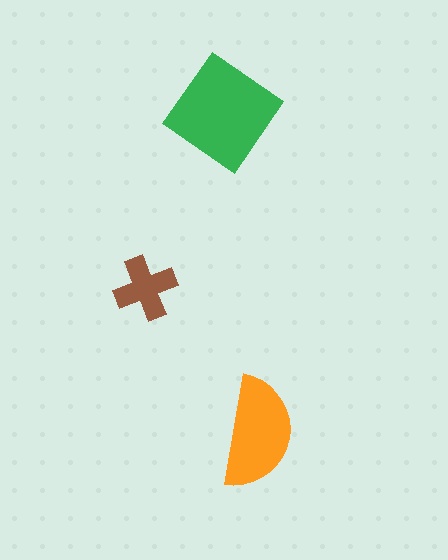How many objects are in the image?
There are 3 objects in the image.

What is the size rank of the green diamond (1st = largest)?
1st.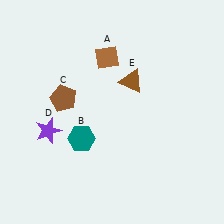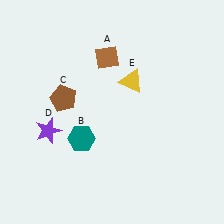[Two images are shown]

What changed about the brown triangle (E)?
In Image 1, E is brown. In Image 2, it changed to yellow.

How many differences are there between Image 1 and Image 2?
There is 1 difference between the two images.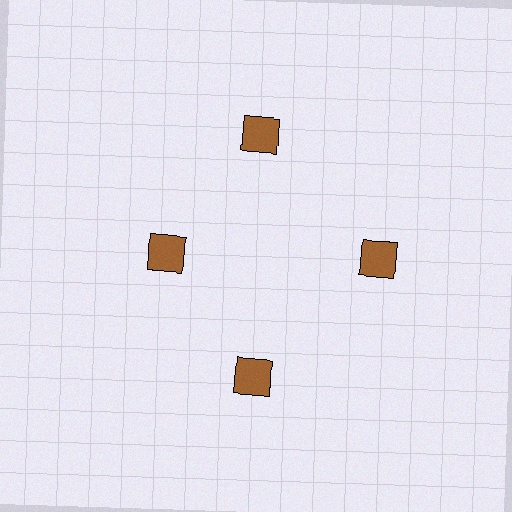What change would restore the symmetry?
The symmetry would be restored by moving it outward, back onto the ring so that all 4 squares sit at equal angles and equal distance from the center.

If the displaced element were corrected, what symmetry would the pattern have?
It would have 4-fold rotational symmetry — the pattern would map onto itself every 90 degrees.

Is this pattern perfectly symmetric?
No. The 4 brown squares are arranged in a ring, but one element near the 9 o'clock position is pulled inward toward the center, breaking the 4-fold rotational symmetry.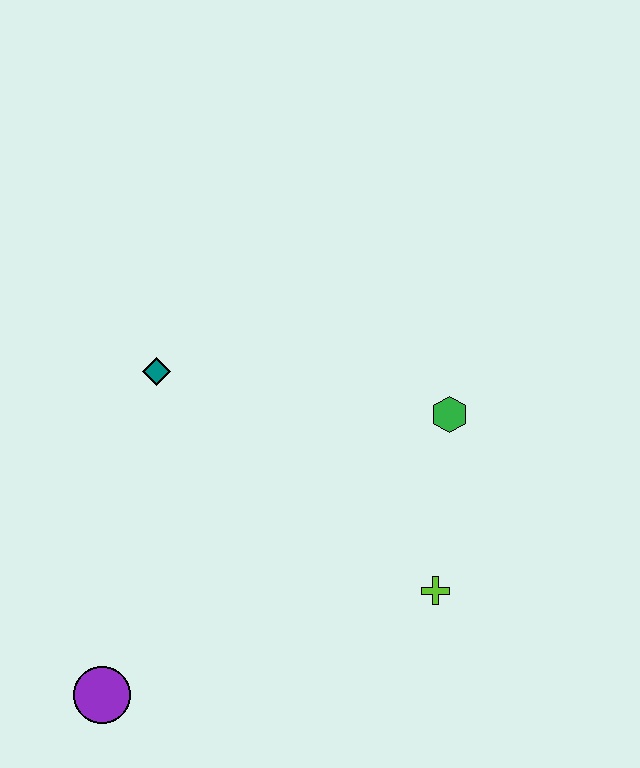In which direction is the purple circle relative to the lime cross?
The purple circle is to the left of the lime cross.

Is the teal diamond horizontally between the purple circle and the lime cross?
Yes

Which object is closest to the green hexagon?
The lime cross is closest to the green hexagon.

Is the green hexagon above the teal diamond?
No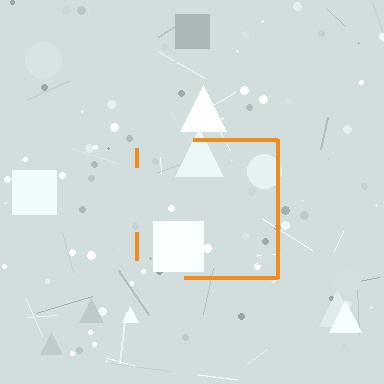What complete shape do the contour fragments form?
The contour fragments form a square.